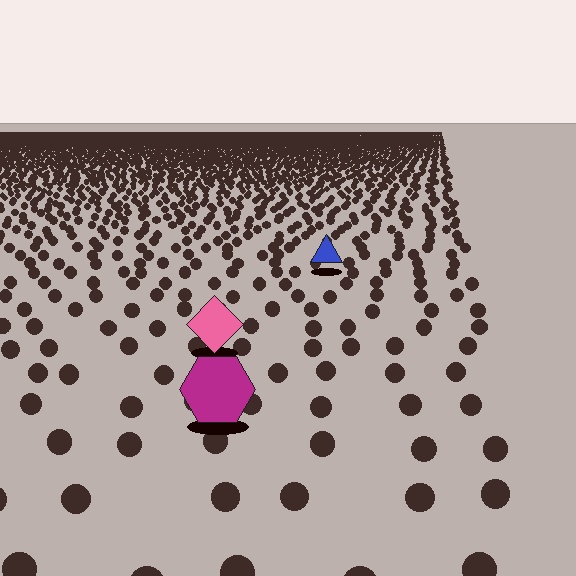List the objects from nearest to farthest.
From nearest to farthest: the magenta hexagon, the pink diamond, the blue triangle.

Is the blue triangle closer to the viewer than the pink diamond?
No. The pink diamond is closer — you can tell from the texture gradient: the ground texture is coarser near it.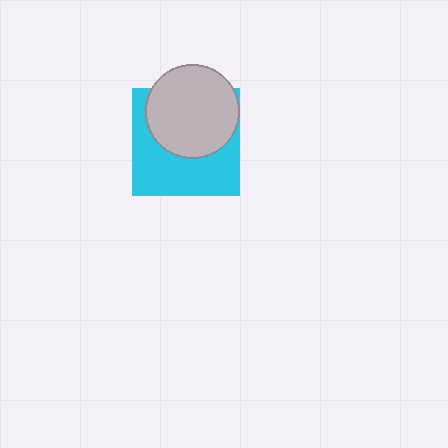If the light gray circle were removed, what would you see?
You would see the complete cyan square.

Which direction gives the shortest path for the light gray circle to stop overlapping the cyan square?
Moving up gives the shortest separation.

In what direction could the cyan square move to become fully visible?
The cyan square could move down. That would shift it out from behind the light gray circle entirely.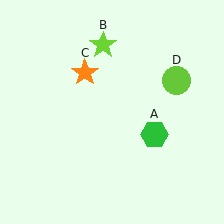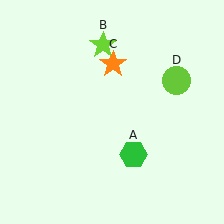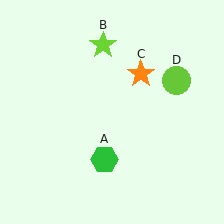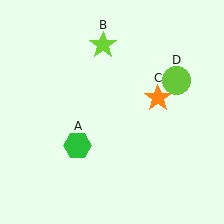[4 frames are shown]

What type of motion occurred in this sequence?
The green hexagon (object A), orange star (object C) rotated clockwise around the center of the scene.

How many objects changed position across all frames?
2 objects changed position: green hexagon (object A), orange star (object C).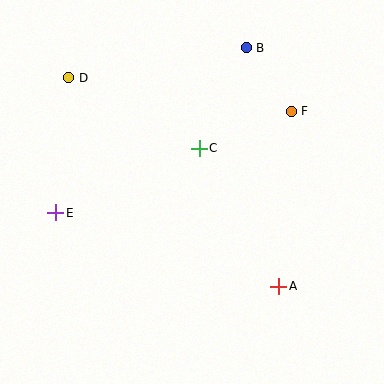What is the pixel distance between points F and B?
The distance between F and B is 78 pixels.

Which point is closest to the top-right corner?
Point F is closest to the top-right corner.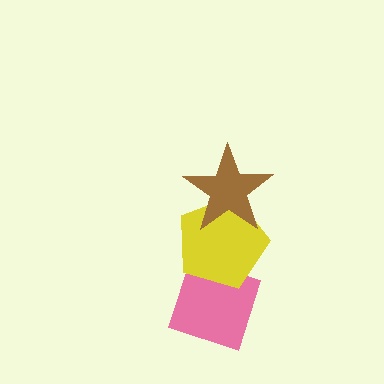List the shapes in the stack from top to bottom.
From top to bottom: the brown star, the yellow pentagon, the pink diamond.